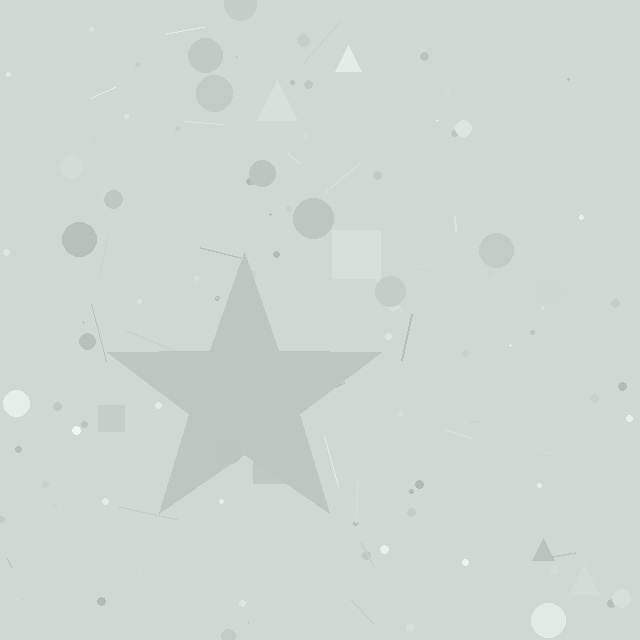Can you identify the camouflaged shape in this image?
The camouflaged shape is a star.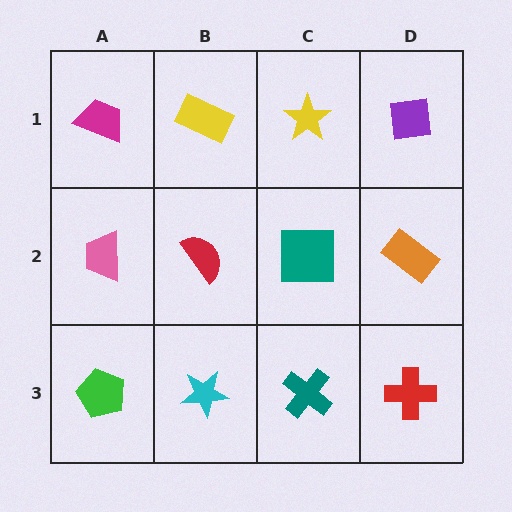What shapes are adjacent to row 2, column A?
A magenta trapezoid (row 1, column A), a green pentagon (row 3, column A), a red semicircle (row 2, column B).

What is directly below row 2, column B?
A cyan star.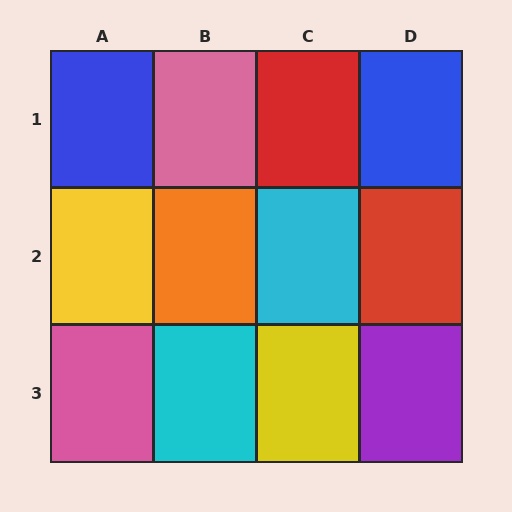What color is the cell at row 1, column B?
Pink.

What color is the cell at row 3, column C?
Yellow.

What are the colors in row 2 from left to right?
Yellow, orange, cyan, red.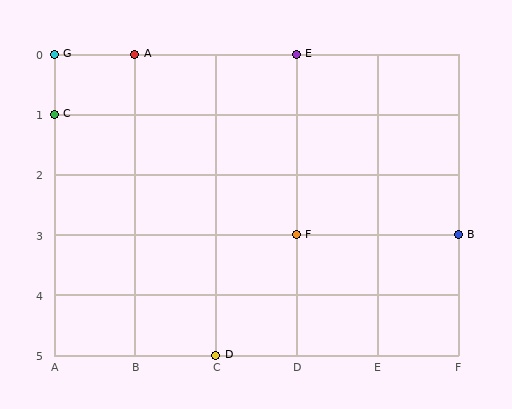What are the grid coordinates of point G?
Point G is at grid coordinates (A, 0).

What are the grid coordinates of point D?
Point D is at grid coordinates (C, 5).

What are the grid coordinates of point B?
Point B is at grid coordinates (F, 3).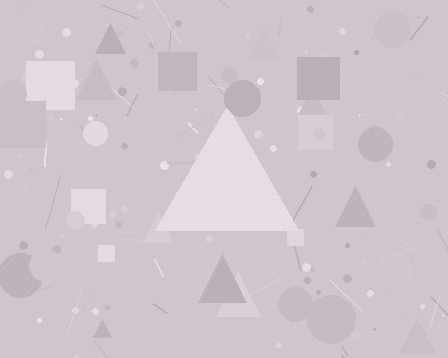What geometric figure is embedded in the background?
A triangle is embedded in the background.